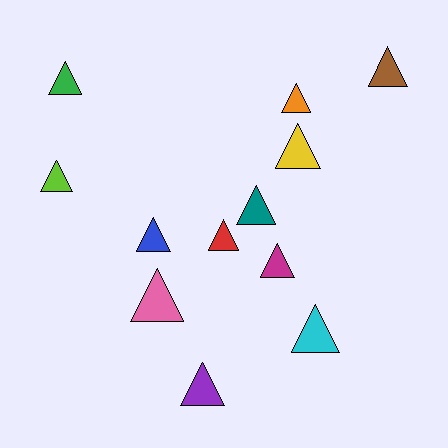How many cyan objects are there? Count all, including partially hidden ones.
There is 1 cyan object.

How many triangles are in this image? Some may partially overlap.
There are 12 triangles.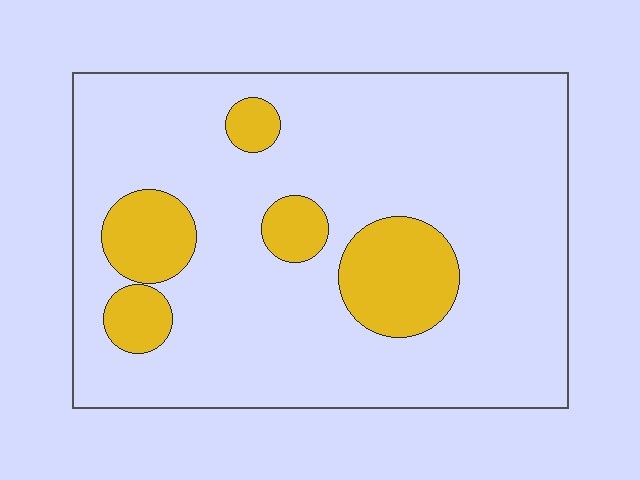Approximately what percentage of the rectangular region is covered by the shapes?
Approximately 15%.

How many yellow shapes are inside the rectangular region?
5.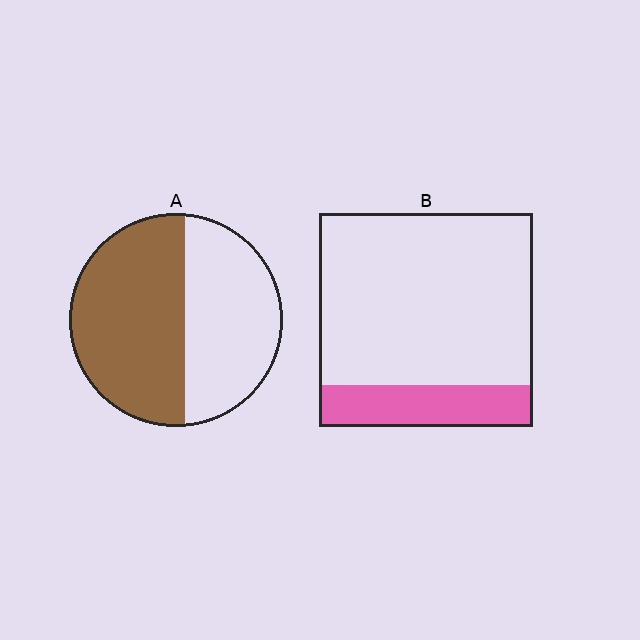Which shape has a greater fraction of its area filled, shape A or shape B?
Shape A.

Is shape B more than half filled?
No.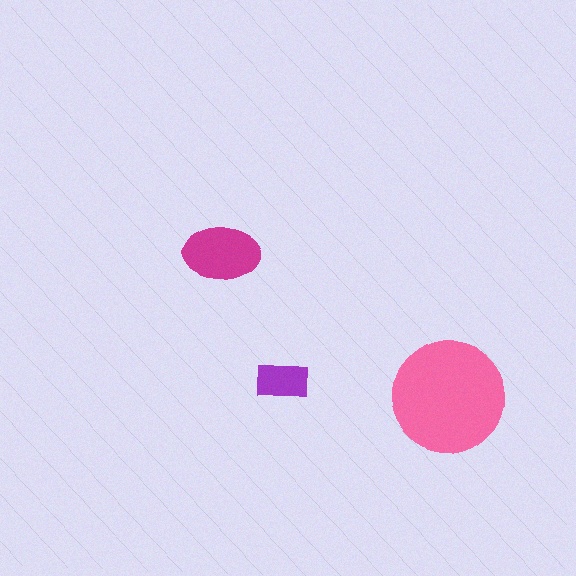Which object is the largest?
The pink circle.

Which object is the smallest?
The purple rectangle.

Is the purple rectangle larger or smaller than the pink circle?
Smaller.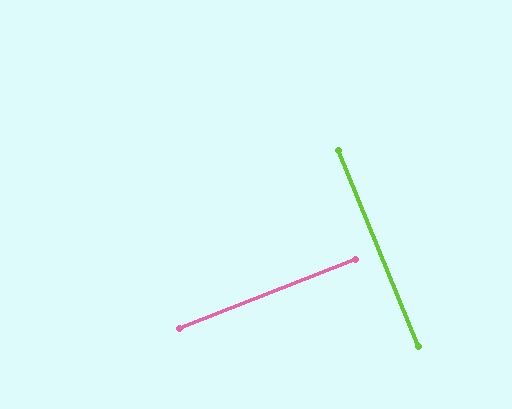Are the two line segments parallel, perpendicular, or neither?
Perpendicular — they meet at approximately 89°.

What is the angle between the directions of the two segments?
Approximately 89 degrees.